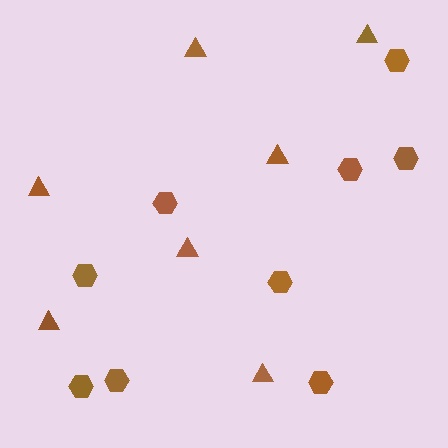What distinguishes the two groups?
There are 2 groups: one group of triangles (7) and one group of hexagons (9).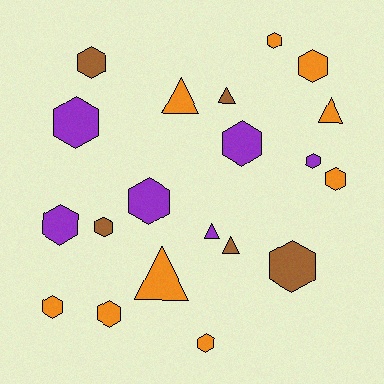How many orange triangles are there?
There are 3 orange triangles.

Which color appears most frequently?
Orange, with 9 objects.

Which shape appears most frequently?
Hexagon, with 14 objects.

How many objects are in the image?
There are 20 objects.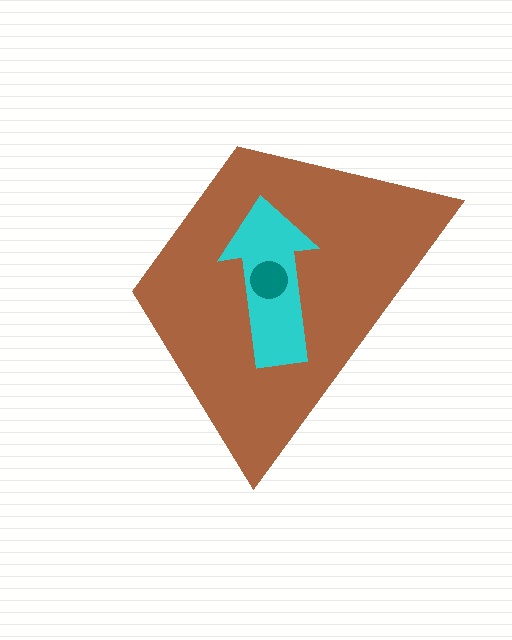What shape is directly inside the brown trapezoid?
The cyan arrow.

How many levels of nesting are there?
3.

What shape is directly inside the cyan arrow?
The teal circle.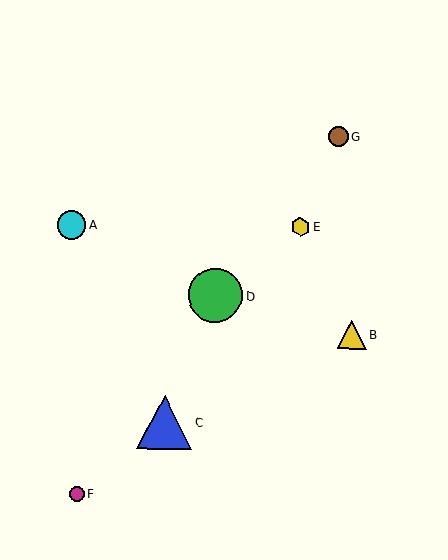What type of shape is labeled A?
Shape A is a cyan circle.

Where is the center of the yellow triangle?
The center of the yellow triangle is at (352, 334).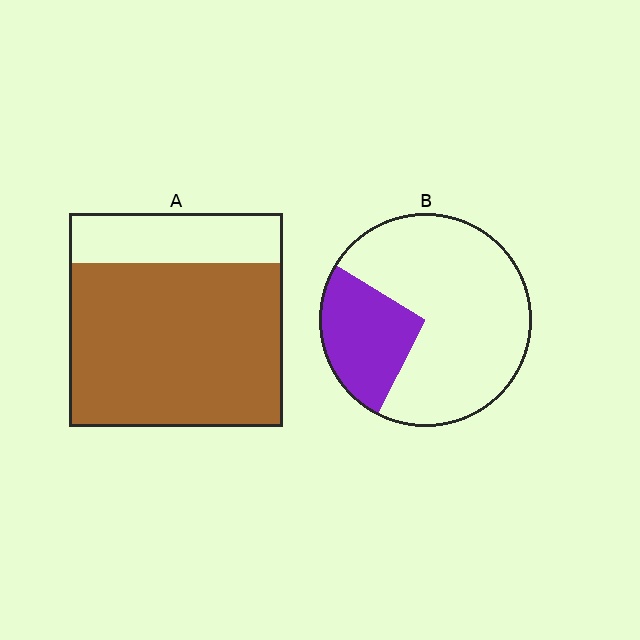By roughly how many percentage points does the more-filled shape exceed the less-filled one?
By roughly 50 percentage points (A over B).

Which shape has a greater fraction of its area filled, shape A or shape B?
Shape A.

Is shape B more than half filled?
No.